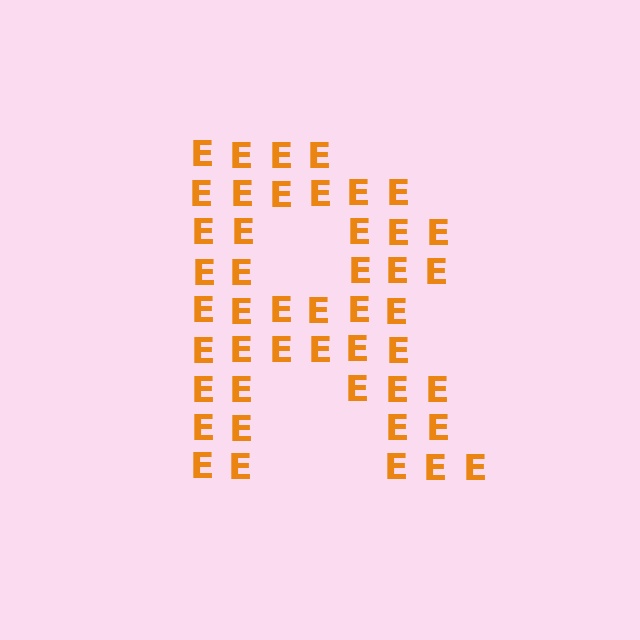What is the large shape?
The large shape is the letter R.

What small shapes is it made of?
It is made of small letter E's.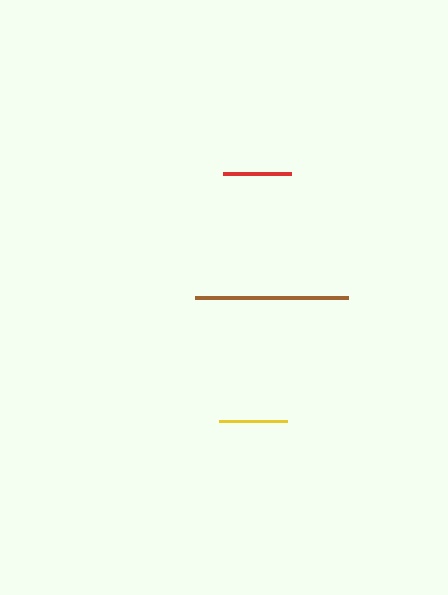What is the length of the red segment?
The red segment is approximately 68 pixels long.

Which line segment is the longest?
The brown line is the longest at approximately 154 pixels.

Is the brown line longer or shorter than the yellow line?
The brown line is longer than the yellow line.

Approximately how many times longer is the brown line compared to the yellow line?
The brown line is approximately 2.2 times the length of the yellow line.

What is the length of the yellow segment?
The yellow segment is approximately 69 pixels long.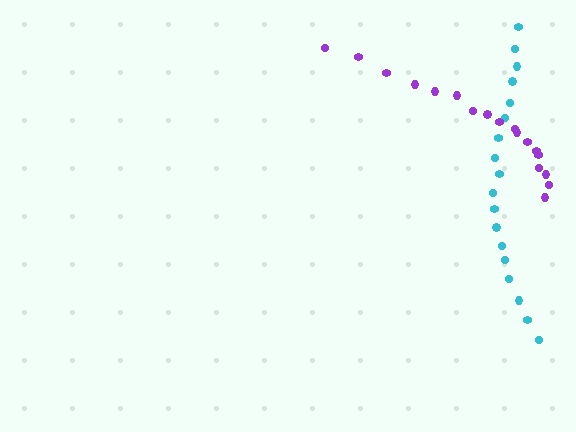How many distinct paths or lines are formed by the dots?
There are 2 distinct paths.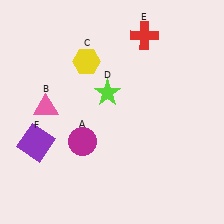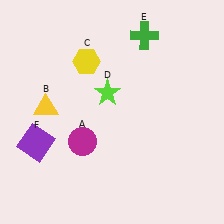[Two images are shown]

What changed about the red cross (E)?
In Image 1, E is red. In Image 2, it changed to green.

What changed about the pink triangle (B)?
In Image 1, B is pink. In Image 2, it changed to yellow.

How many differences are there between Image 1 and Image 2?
There are 2 differences between the two images.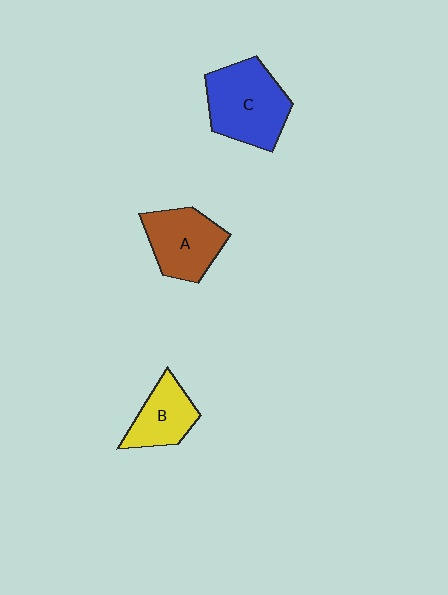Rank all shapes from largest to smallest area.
From largest to smallest: C (blue), A (brown), B (yellow).